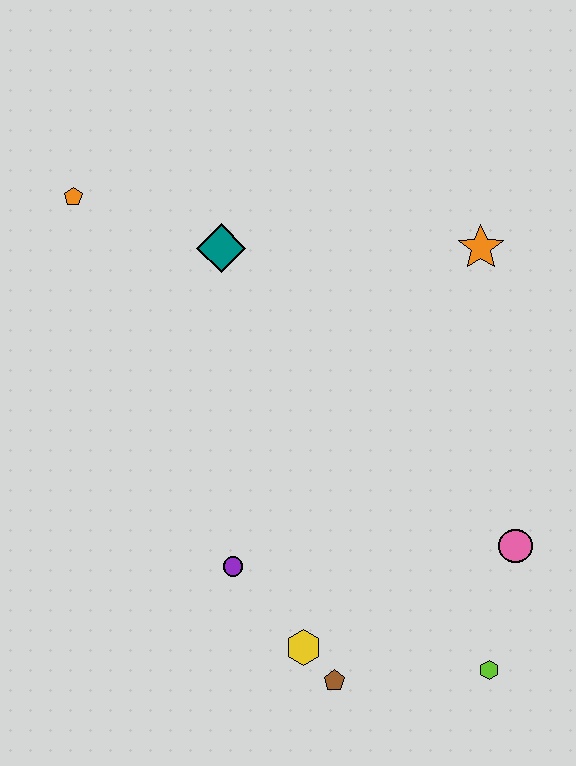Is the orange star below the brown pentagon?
No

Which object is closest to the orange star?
The teal diamond is closest to the orange star.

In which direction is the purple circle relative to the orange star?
The purple circle is below the orange star.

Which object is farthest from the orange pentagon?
The lime hexagon is farthest from the orange pentagon.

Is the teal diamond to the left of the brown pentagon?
Yes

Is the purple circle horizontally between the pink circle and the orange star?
No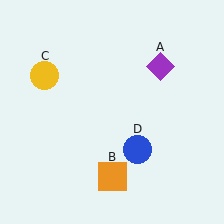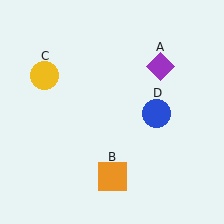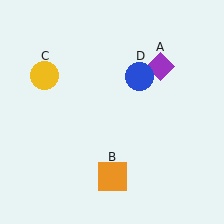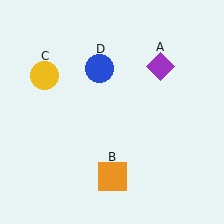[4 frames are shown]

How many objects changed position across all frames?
1 object changed position: blue circle (object D).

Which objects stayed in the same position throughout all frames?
Purple diamond (object A) and orange square (object B) and yellow circle (object C) remained stationary.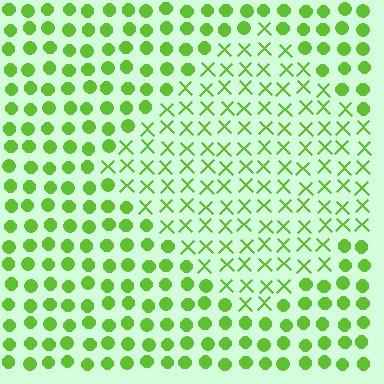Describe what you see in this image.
The image is filled with small lime elements arranged in a uniform grid. A diamond-shaped region contains X marks, while the surrounding area contains circles. The boundary is defined purely by the change in element shape.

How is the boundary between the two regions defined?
The boundary is defined by a change in element shape: X marks inside vs. circles outside. All elements share the same color and spacing.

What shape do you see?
I see a diamond.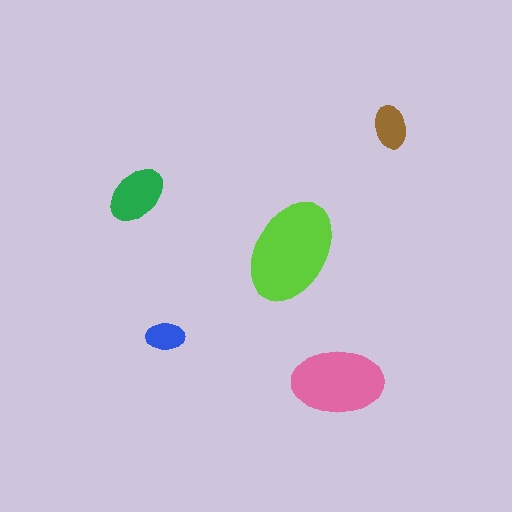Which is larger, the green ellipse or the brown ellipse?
The green one.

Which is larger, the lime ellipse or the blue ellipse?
The lime one.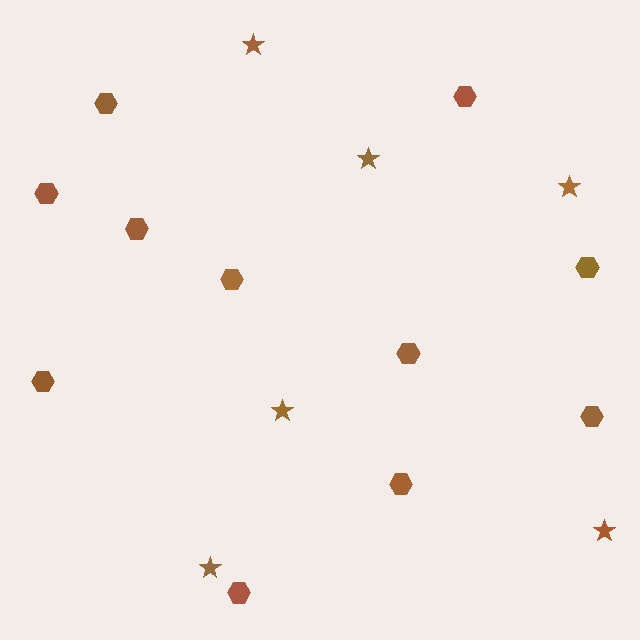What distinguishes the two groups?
There are 2 groups: one group of stars (6) and one group of hexagons (11).